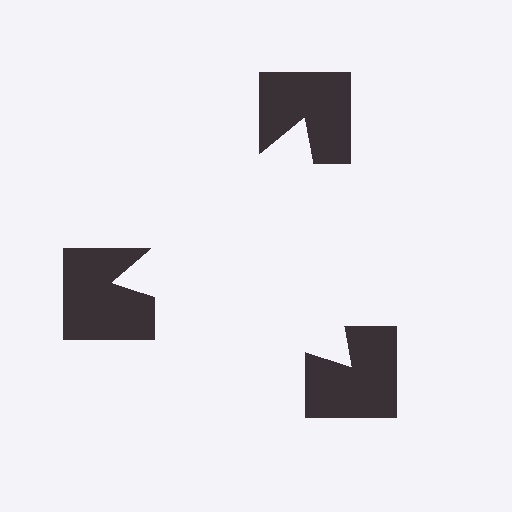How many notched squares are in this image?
There are 3 — one at each vertex of the illusory triangle.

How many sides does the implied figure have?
3 sides.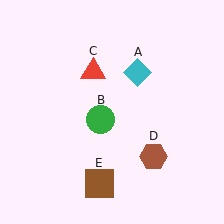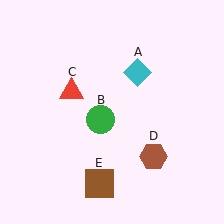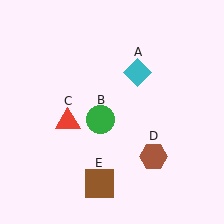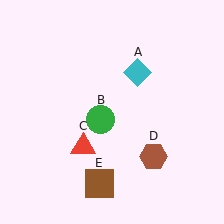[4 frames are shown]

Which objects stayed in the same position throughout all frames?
Cyan diamond (object A) and green circle (object B) and brown hexagon (object D) and brown square (object E) remained stationary.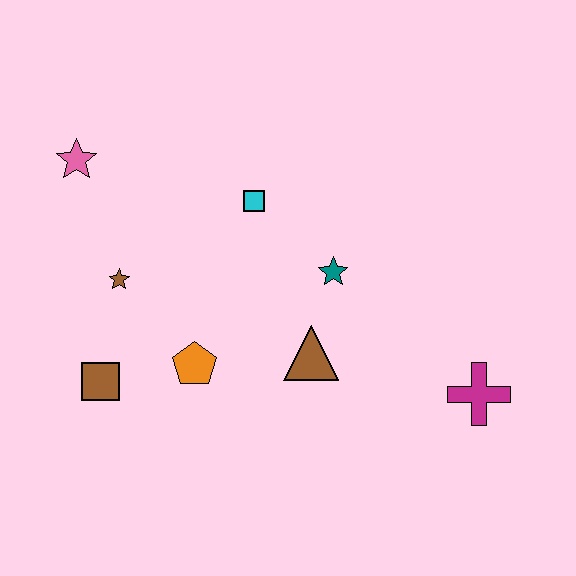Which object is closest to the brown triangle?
The teal star is closest to the brown triangle.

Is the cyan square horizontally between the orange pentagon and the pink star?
No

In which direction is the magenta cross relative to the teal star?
The magenta cross is to the right of the teal star.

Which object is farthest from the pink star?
The magenta cross is farthest from the pink star.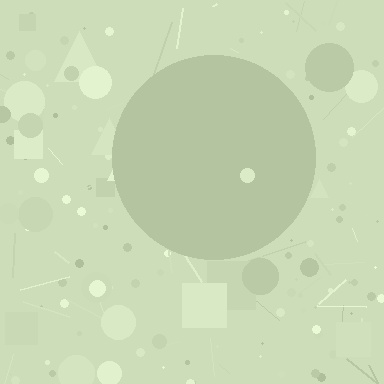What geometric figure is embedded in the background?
A circle is embedded in the background.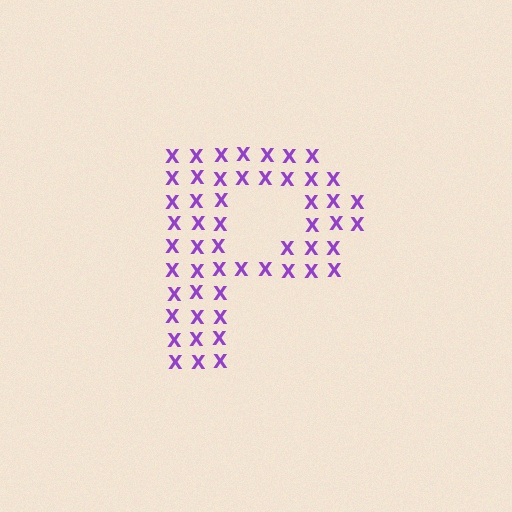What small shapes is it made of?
It is made of small letter X's.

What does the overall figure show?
The overall figure shows the letter P.